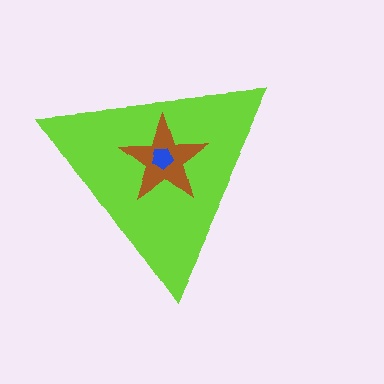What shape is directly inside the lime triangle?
The brown star.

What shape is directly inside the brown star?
The blue pentagon.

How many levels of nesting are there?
3.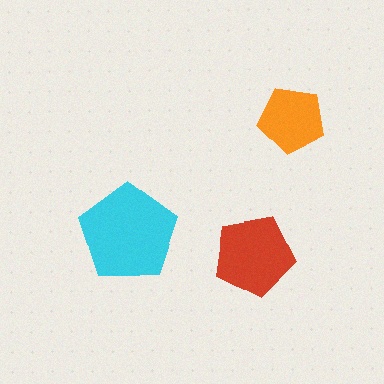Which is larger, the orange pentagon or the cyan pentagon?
The cyan one.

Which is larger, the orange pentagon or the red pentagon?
The red one.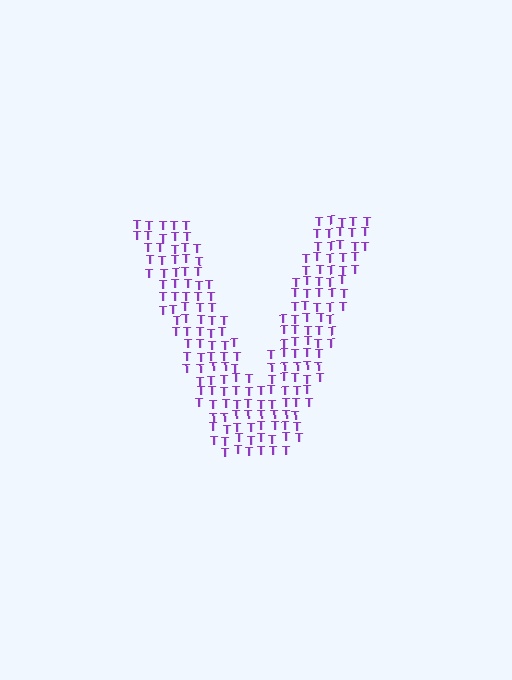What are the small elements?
The small elements are letter T's.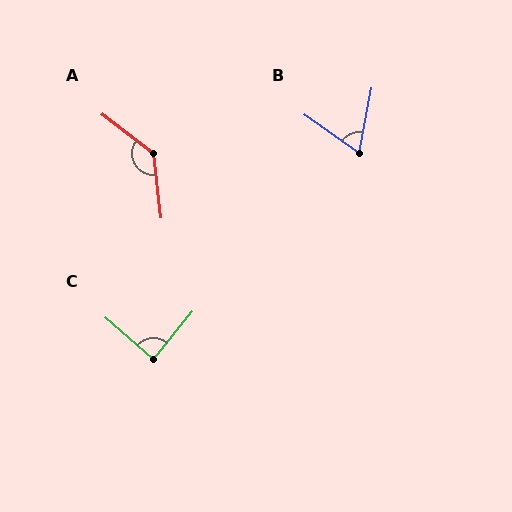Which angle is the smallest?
B, at approximately 66 degrees.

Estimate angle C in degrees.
Approximately 88 degrees.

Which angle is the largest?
A, at approximately 134 degrees.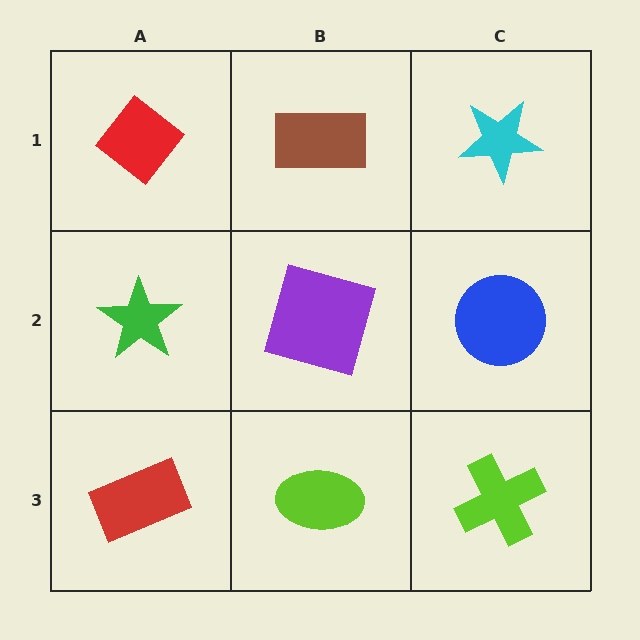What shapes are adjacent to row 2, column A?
A red diamond (row 1, column A), a red rectangle (row 3, column A), a purple square (row 2, column B).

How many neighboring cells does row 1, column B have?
3.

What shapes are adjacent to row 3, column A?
A green star (row 2, column A), a lime ellipse (row 3, column B).